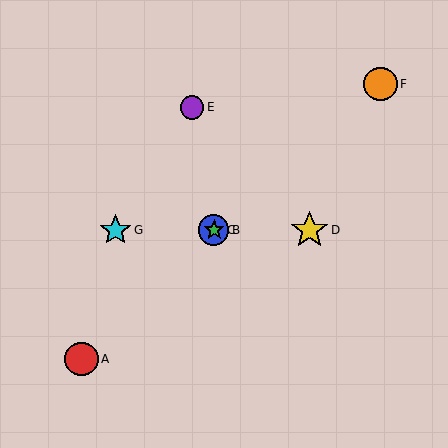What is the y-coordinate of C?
Object C is at y≈230.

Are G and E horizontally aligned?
No, G is at y≈230 and E is at y≈107.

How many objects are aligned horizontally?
4 objects (B, C, D, G) are aligned horizontally.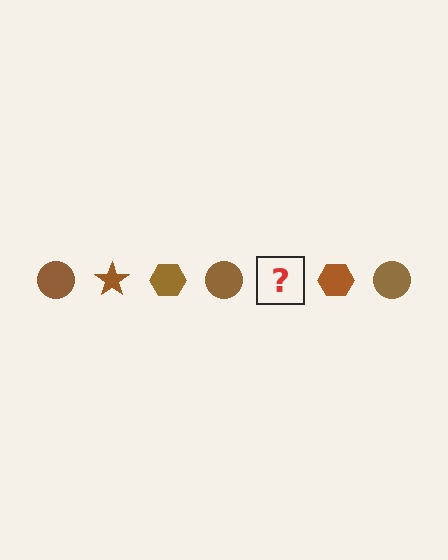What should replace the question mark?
The question mark should be replaced with a brown star.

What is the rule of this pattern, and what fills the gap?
The rule is that the pattern cycles through circle, star, hexagon shapes in brown. The gap should be filled with a brown star.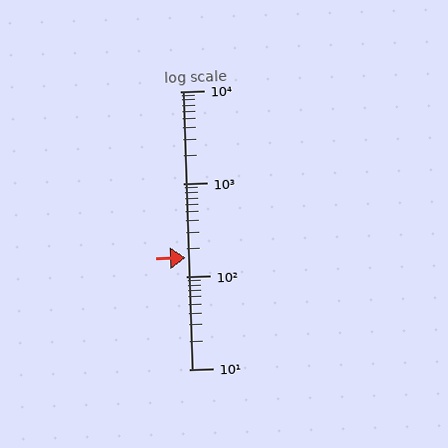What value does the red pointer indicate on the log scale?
The pointer indicates approximately 160.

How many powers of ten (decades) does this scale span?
The scale spans 3 decades, from 10 to 10000.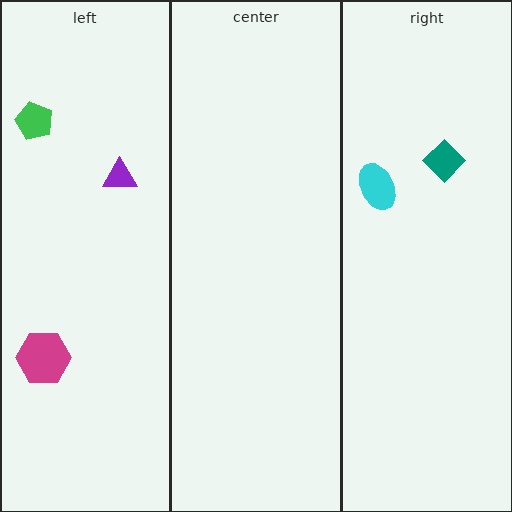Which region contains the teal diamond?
The right region.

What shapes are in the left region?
The magenta hexagon, the green pentagon, the purple triangle.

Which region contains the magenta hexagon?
The left region.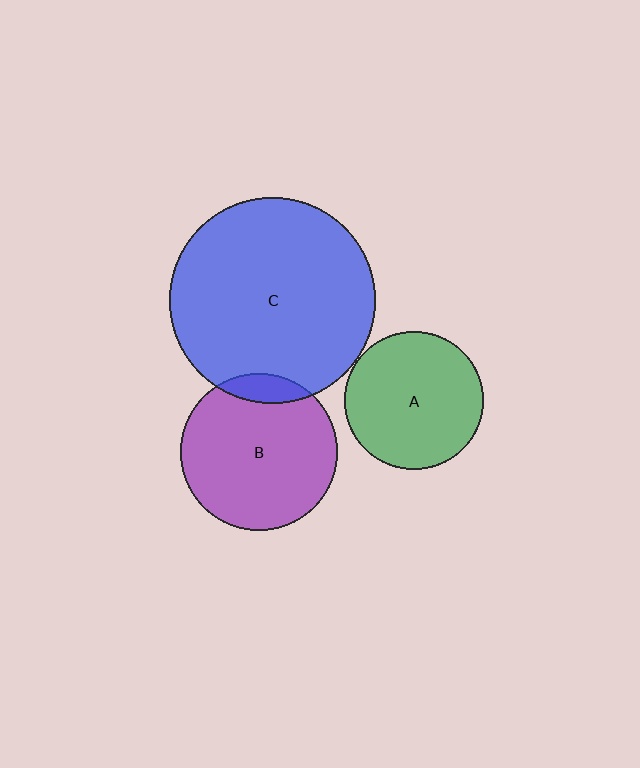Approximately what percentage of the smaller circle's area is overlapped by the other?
Approximately 10%.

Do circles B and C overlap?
Yes.